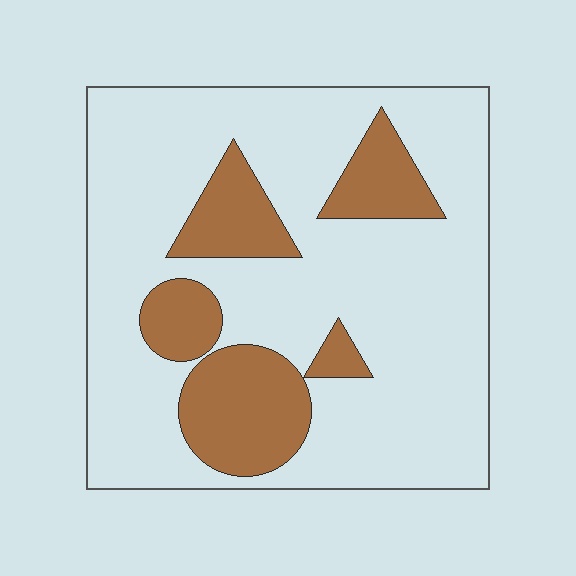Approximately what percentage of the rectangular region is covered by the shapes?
Approximately 25%.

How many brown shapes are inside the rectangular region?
5.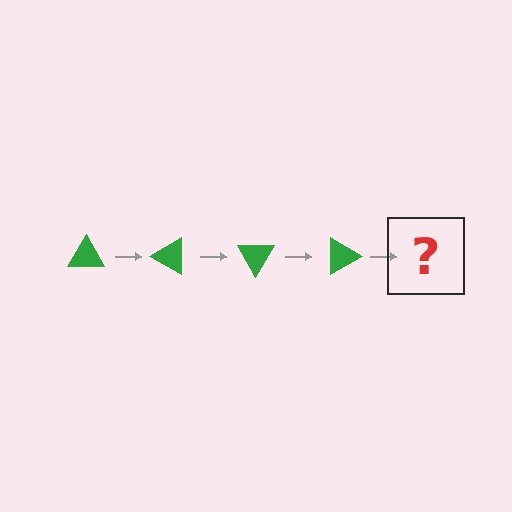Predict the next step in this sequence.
The next step is a green triangle rotated 120 degrees.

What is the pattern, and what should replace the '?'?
The pattern is that the triangle rotates 30 degrees each step. The '?' should be a green triangle rotated 120 degrees.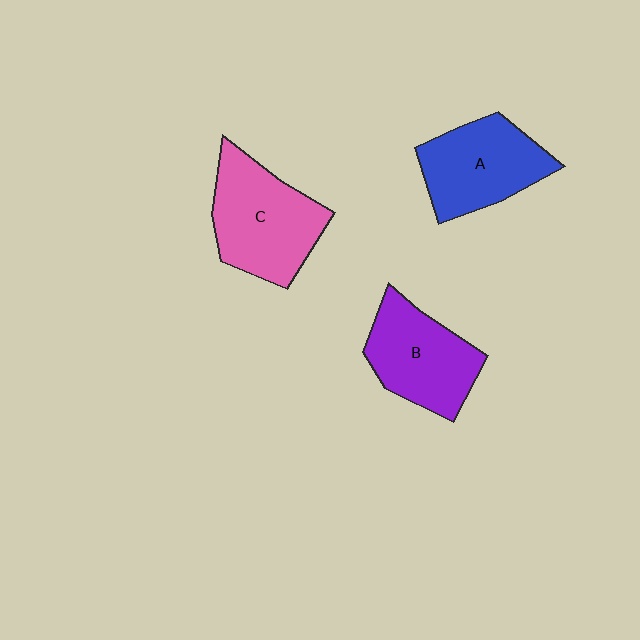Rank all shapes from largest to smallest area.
From largest to smallest: C (pink), A (blue), B (purple).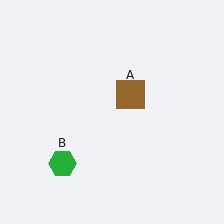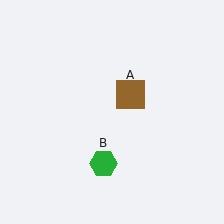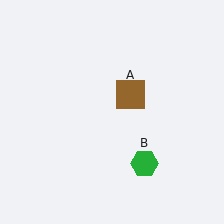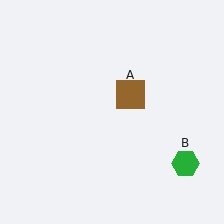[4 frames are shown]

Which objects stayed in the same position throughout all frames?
Brown square (object A) remained stationary.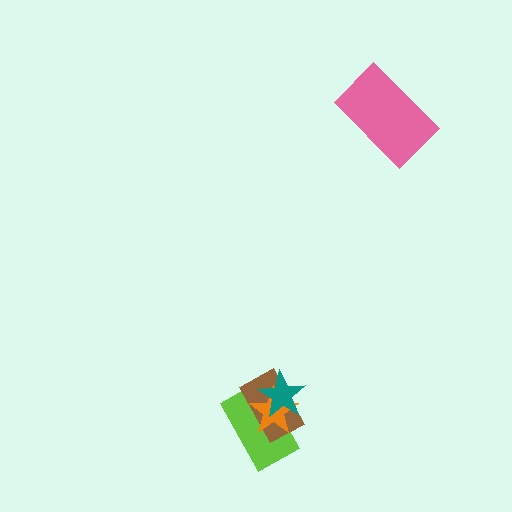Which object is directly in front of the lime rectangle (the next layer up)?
The brown rectangle is directly in front of the lime rectangle.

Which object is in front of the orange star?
The teal star is in front of the orange star.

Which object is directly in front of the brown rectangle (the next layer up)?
The orange star is directly in front of the brown rectangle.